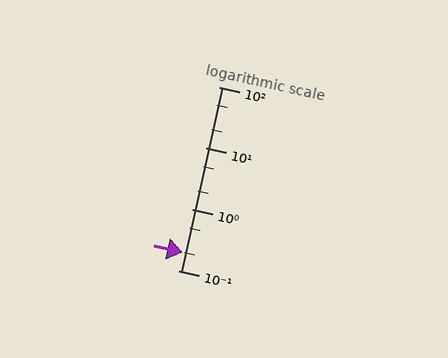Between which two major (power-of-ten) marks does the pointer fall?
The pointer is between 0.1 and 1.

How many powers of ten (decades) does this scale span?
The scale spans 3 decades, from 0.1 to 100.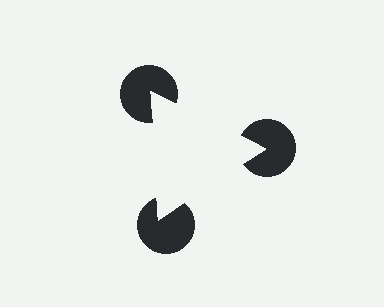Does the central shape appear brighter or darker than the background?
It typically appears slightly brighter than the background, even though no actual brightness change is drawn.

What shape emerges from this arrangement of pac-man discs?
An illusory triangle — its edges are inferred from the aligned wedge cuts in the pac-man discs, not physically drawn.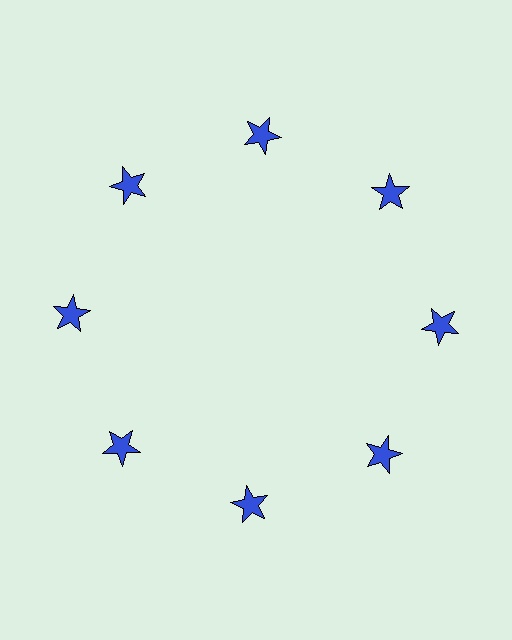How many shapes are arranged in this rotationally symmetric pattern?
There are 8 shapes, arranged in 8 groups of 1.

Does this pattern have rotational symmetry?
Yes, this pattern has 8-fold rotational symmetry. It looks the same after rotating 45 degrees around the center.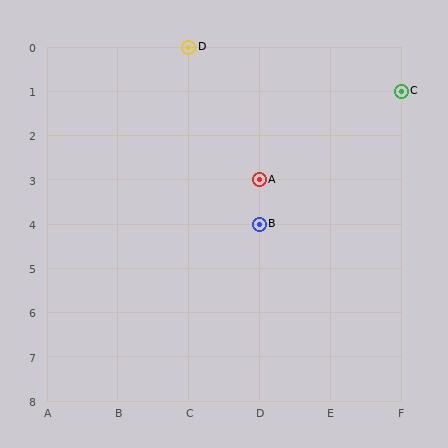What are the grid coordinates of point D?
Point D is at grid coordinates (C, 0).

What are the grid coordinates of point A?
Point A is at grid coordinates (D, 3).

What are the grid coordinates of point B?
Point B is at grid coordinates (D, 4).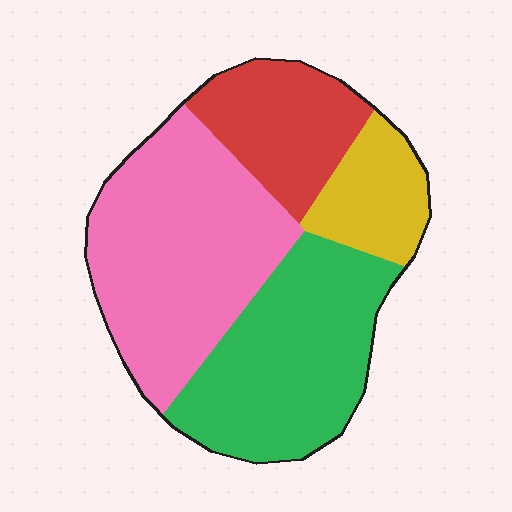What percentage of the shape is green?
Green takes up between a sixth and a third of the shape.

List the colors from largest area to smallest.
From largest to smallest: pink, green, red, yellow.